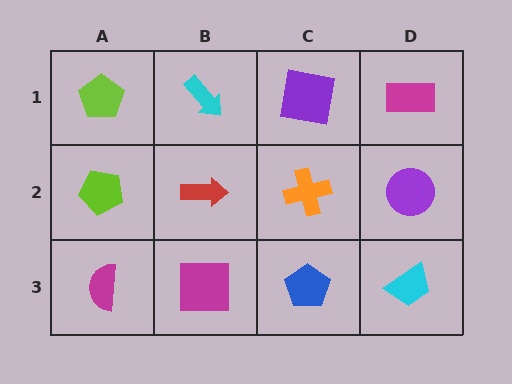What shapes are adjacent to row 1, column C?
An orange cross (row 2, column C), a cyan arrow (row 1, column B), a magenta rectangle (row 1, column D).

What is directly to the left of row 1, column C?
A cyan arrow.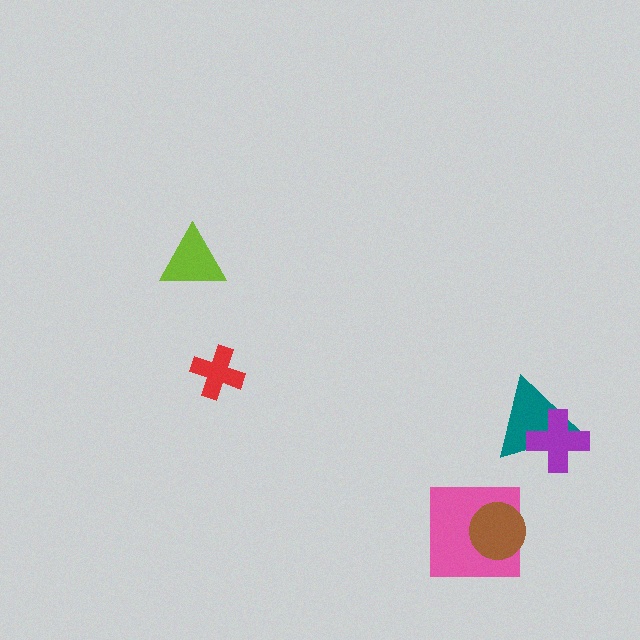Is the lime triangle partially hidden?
No, no other shape covers it.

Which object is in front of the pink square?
The brown circle is in front of the pink square.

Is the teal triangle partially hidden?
Yes, it is partially covered by another shape.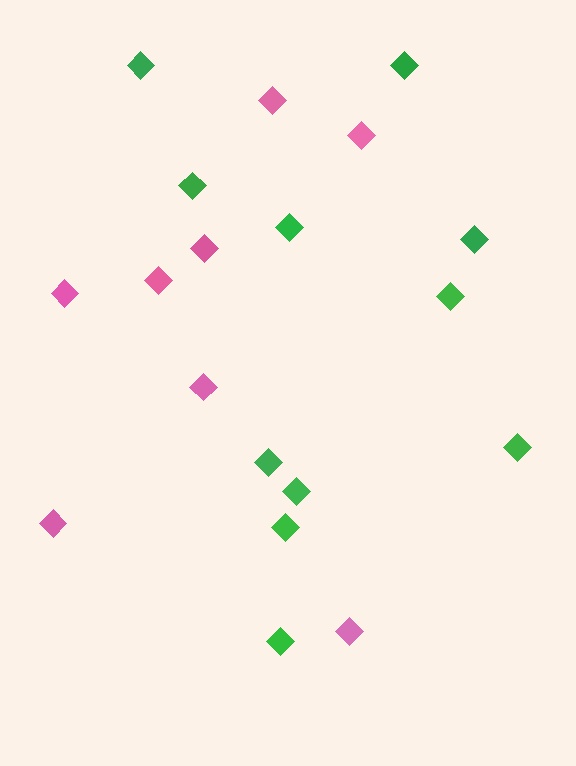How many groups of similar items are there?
There are 2 groups: one group of pink diamonds (8) and one group of green diamonds (11).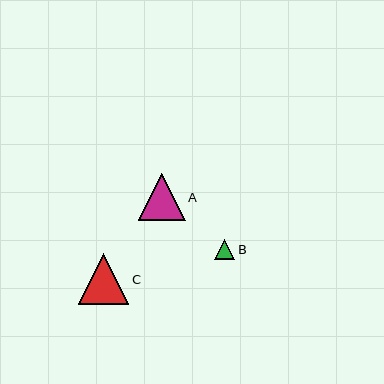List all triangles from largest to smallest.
From largest to smallest: C, A, B.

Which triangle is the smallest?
Triangle B is the smallest with a size of approximately 20 pixels.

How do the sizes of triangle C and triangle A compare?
Triangle C and triangle A are approximately the same size.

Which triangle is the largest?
Triangle C is the largest with a size of approximately 51 pixels.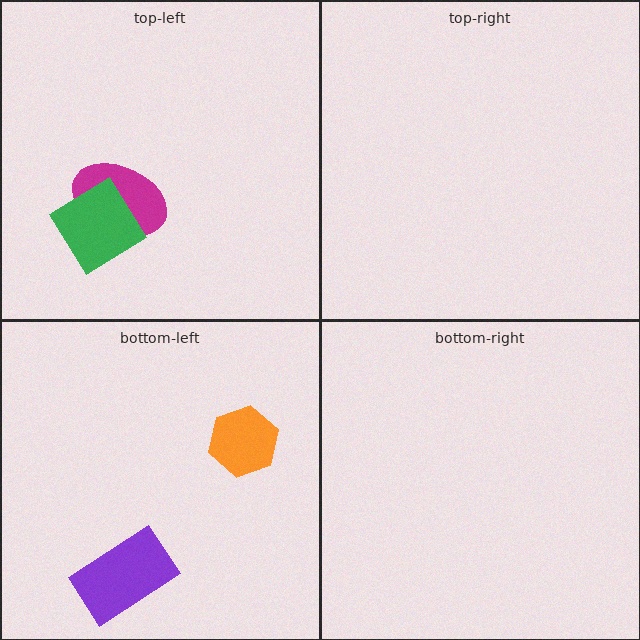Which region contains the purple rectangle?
The bottom-left region.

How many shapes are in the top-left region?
2.